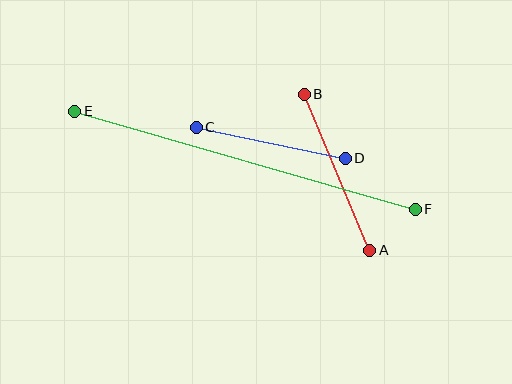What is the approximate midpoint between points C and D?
The midpoint is at approximately (271, 143) pixels.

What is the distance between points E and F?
The distance is approximately 354 pixels.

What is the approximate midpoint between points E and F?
The midpoint is at approximately (245, 160) pixels.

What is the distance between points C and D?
The distance is approximately 152 pixels.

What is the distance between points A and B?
The distance is approximately 169 pixels.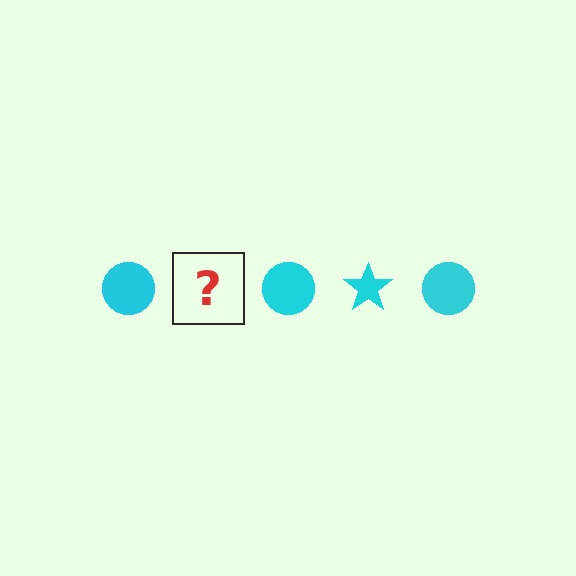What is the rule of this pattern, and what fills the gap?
The rule is that the pattern cycles through circle, star shapes in cyan. The gap should be filled with a cyan star.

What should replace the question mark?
The question mark should be replaced with a cyan star.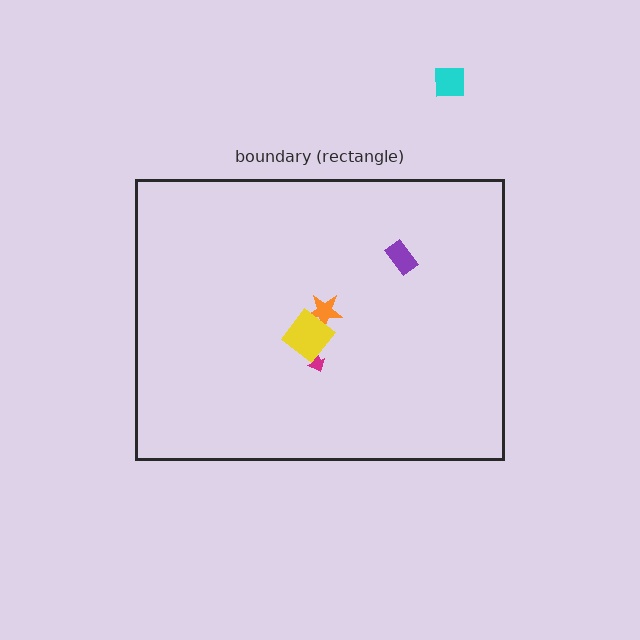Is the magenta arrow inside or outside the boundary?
Inside.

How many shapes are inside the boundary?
4 inside, 1 outside.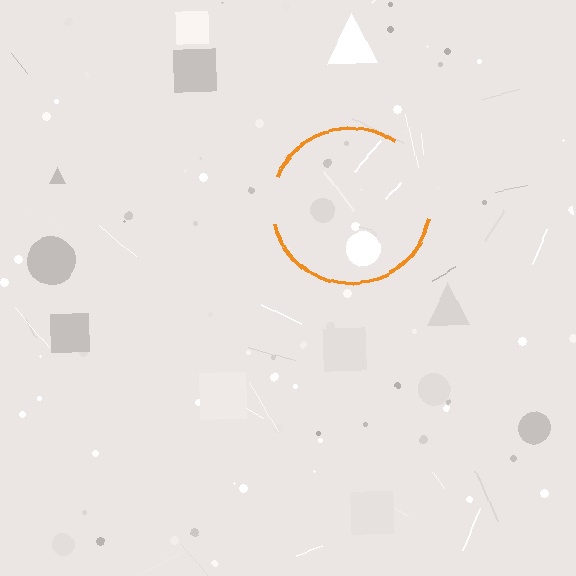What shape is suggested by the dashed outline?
The dashed outline suggests a circle.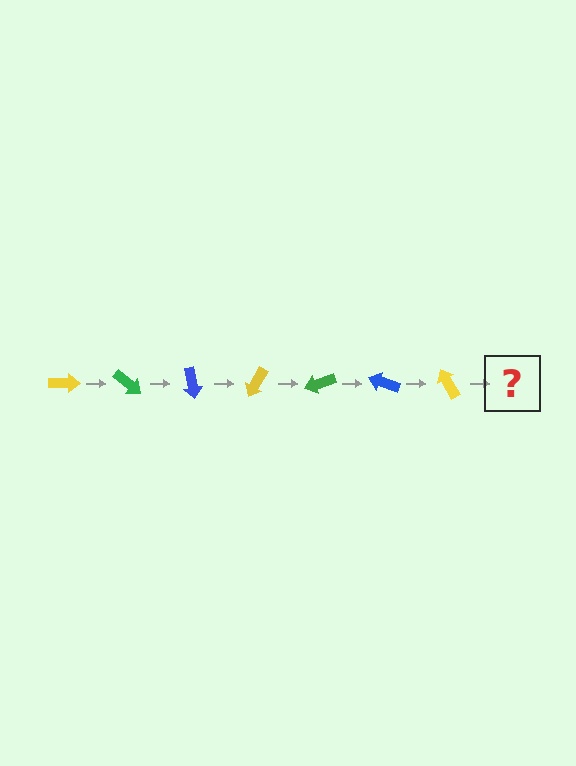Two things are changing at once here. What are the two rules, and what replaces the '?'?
The two rules are that it rotates 40 degrees each step and the color cycles through yellow, green, and blue. The '?' should be a green arrow, rotated 280 degrees from the start.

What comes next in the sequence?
The next element should be a green arrow, rotated 280 degrees from the start.